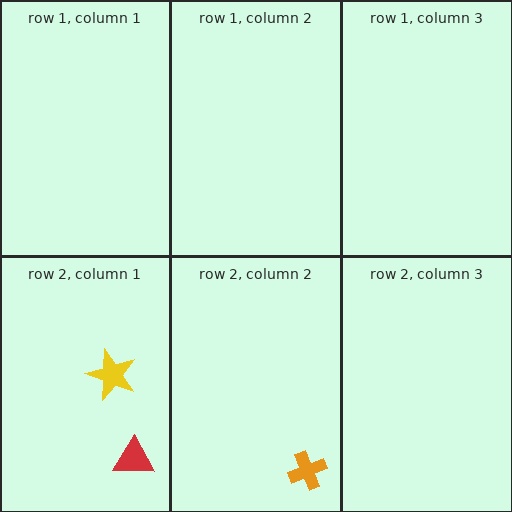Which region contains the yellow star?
The row 2, column 1 region.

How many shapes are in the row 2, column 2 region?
1.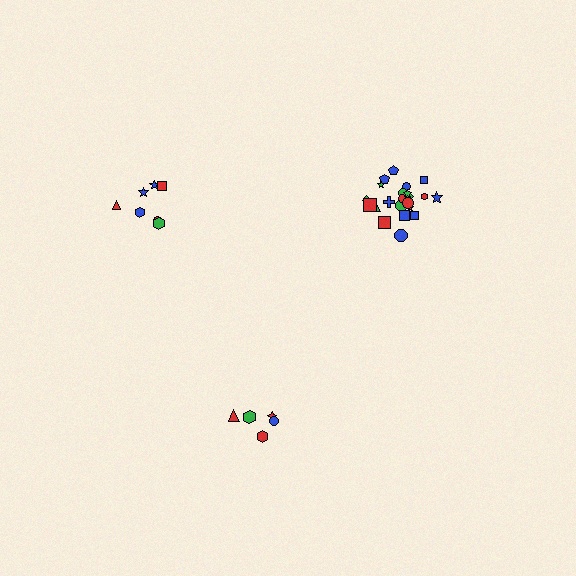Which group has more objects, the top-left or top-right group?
The top-right group.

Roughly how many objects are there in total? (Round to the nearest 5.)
Roughly 35 objects in total.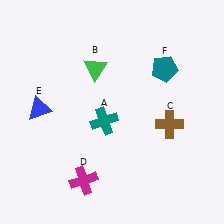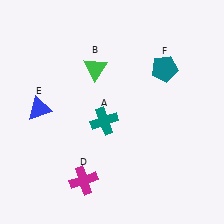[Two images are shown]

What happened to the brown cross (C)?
The brown cross (C) was removed in Image 2. It was in the bottom-right area of Image 1.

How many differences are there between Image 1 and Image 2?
There is 1 difference between the two images.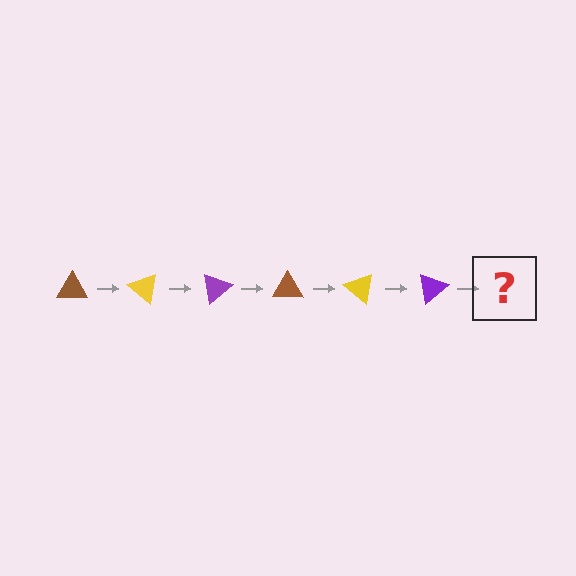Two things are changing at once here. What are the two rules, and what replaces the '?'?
The two rules are that it rotates 40 degrees each step and the color cycles through brown, yellow, and purple. The '?' should be a brown triangle, rotated 240 degrees from the start.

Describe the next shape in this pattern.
It should be a brown triangle, rotated 240 degrees from the start.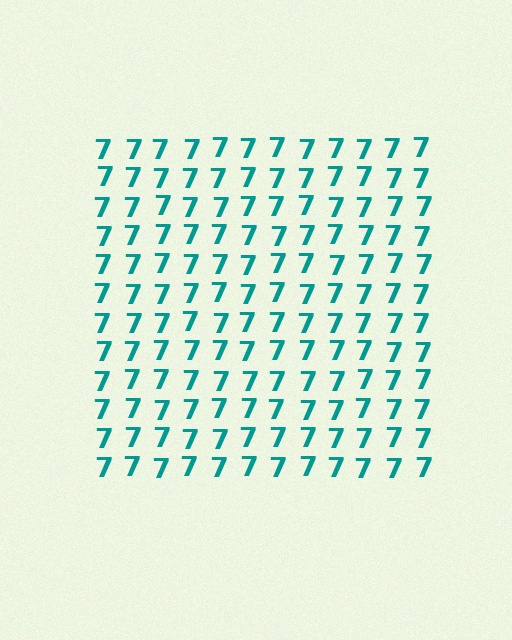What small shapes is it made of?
It is made of small digit 7's.